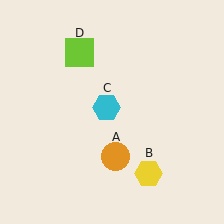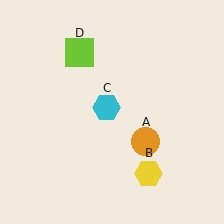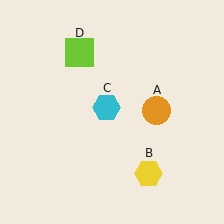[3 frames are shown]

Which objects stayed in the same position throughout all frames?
Yellow hexagon (object B) and cyan hexagon (object C) and lime square (object D) remained stationary.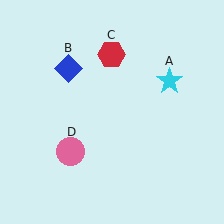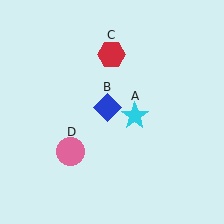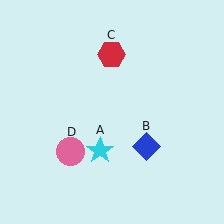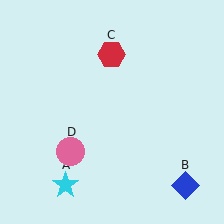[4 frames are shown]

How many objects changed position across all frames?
2 objects changed position: cyan star (object A), blue diamond (object B).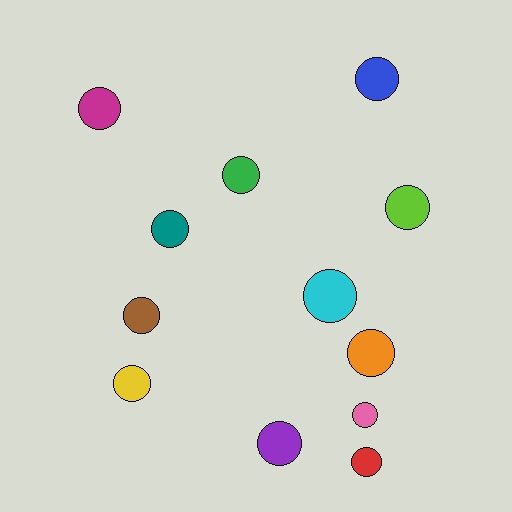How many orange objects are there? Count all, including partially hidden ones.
There is 1 orange object.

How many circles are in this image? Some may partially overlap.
There are 12 circles.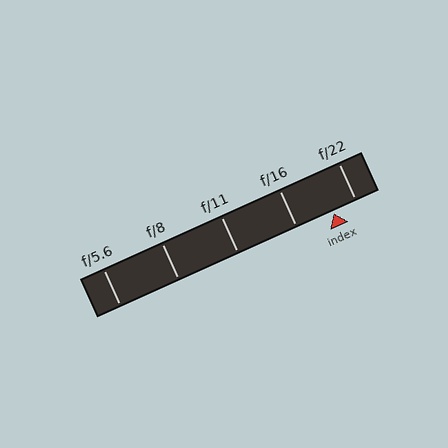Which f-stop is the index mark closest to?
The index mark is closest to f/22.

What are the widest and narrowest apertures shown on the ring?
The widest aperture shown is f/5.6 and the narrowest is f/22.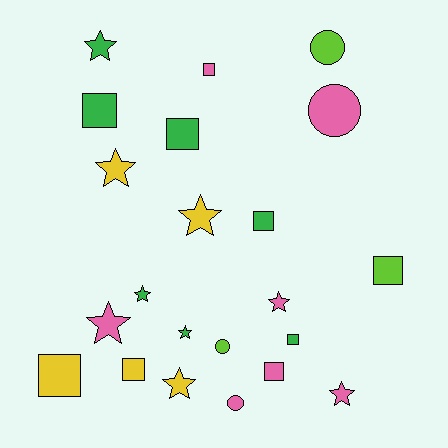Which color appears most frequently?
Green, with 7 objects.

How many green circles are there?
There are no green circles.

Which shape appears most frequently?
Square, with 9 objects.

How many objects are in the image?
There are 22 objects.